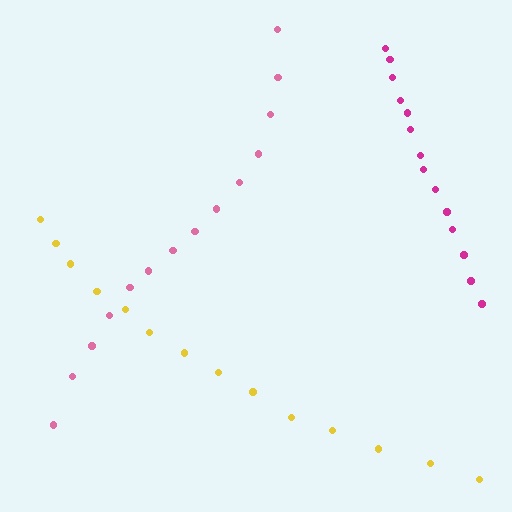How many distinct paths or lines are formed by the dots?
There are 3 distinct paths.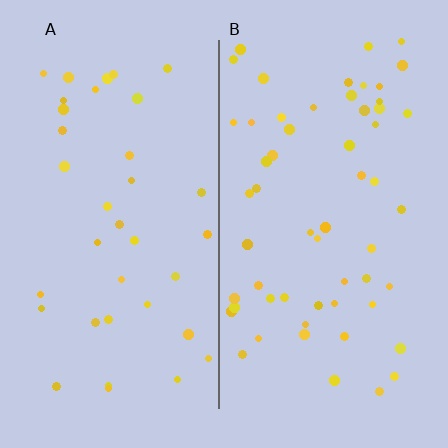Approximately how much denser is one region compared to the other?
Approximately 1.6× — region B over region A.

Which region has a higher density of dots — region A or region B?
B (the right).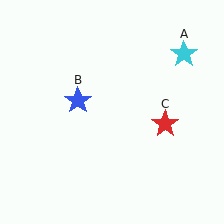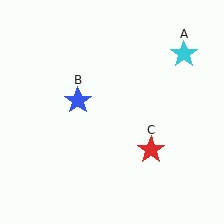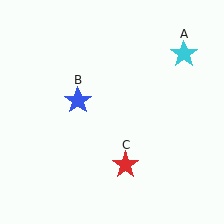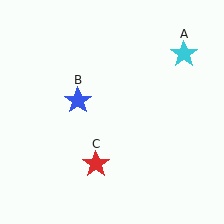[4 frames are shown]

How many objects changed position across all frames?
1 object changed position: red star (object C).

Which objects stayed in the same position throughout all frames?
Cyan star (object A) and blue star (object B) remained stationary.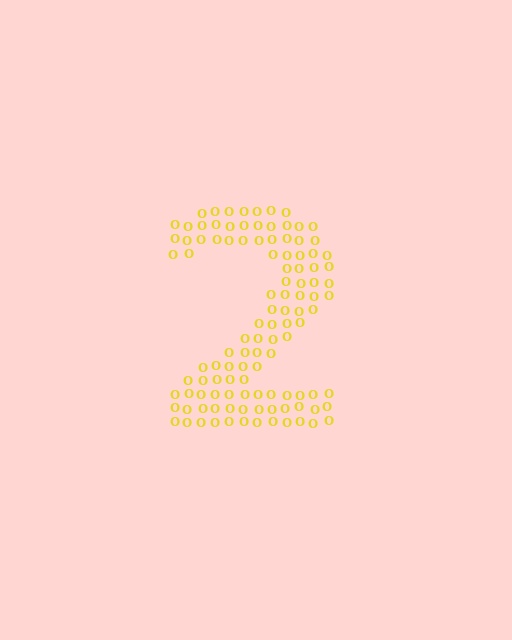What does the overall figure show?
The overall figure shows the digit 2.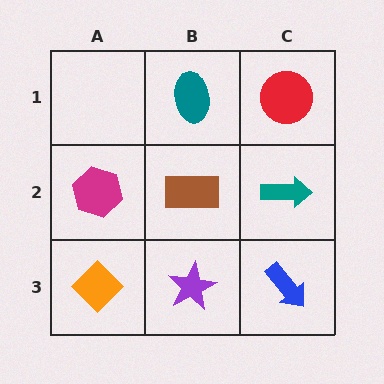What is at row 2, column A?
A magenta hexagon.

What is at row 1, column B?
A teal ellipse.